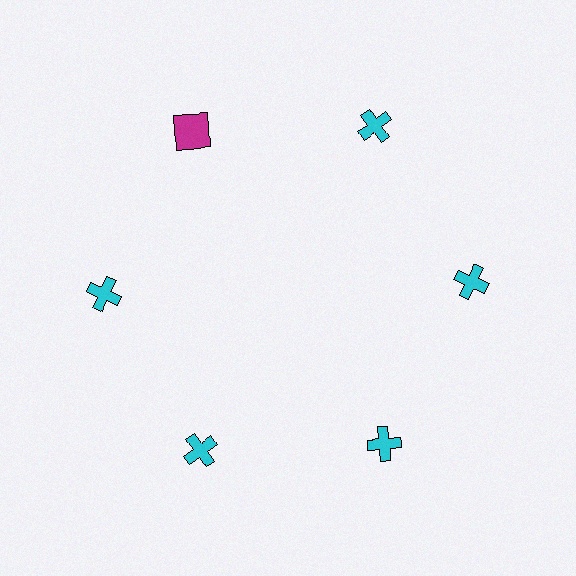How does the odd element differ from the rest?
It differs in both color (magenta instead of cyan) and shape (square instead of cross).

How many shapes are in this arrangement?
There are 6 shapes arranged in a ring pattern.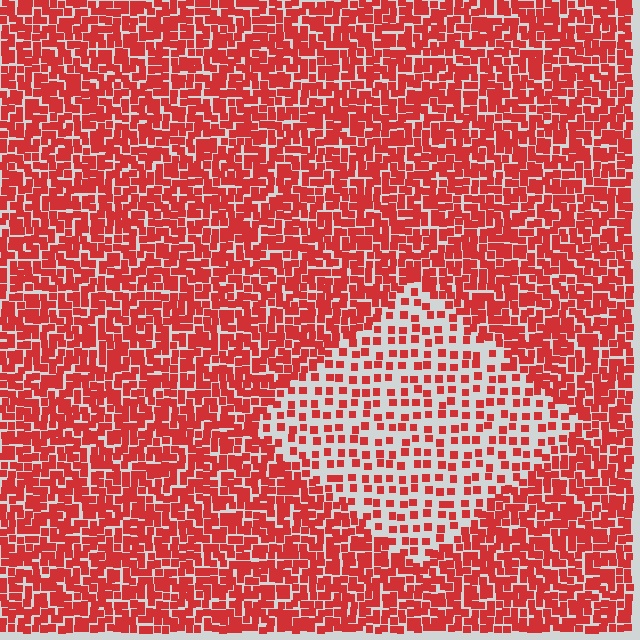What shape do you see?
I see a diamond.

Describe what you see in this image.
The image contains small red elements arranged at two different densities. A diamond-shaped region is visible where the elements are less densely packed than the surrounding area.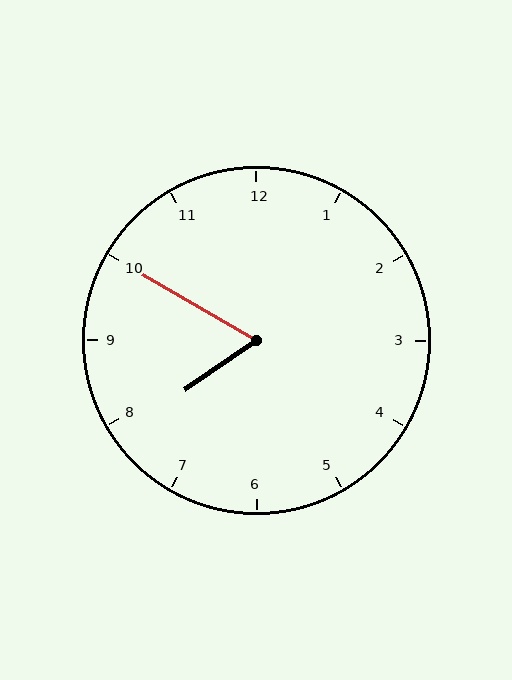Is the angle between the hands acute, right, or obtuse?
It is acute.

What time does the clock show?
7:50.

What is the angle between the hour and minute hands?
Approximately 65 degrees.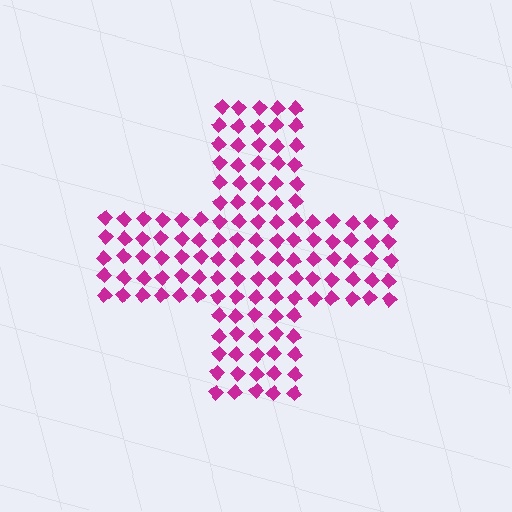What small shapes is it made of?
It is made of small diamonds.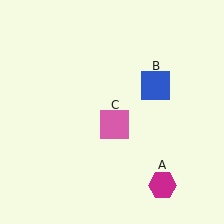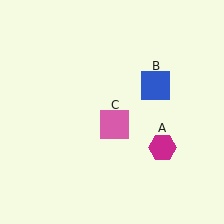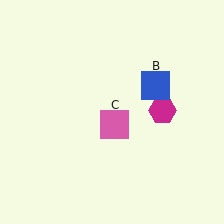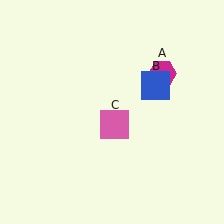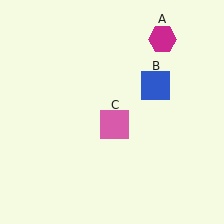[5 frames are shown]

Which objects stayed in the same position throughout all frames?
Blue square (object B) and pink square (object C) remained stationary.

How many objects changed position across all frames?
1 object changed position: magenta hexagon (object A).